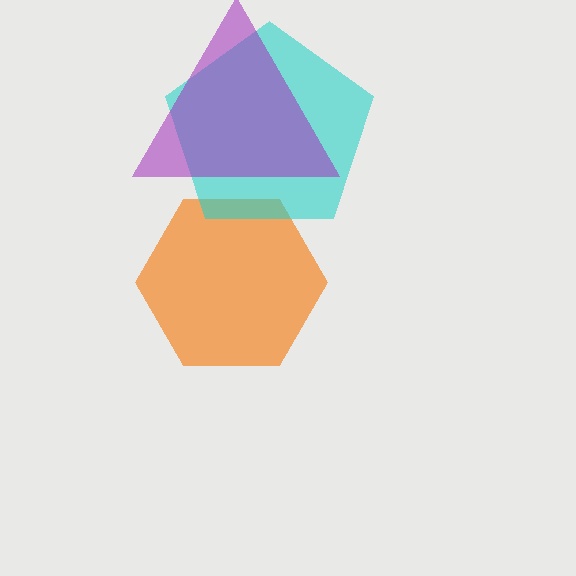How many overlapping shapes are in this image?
There are 3 overlapping shapes in the image.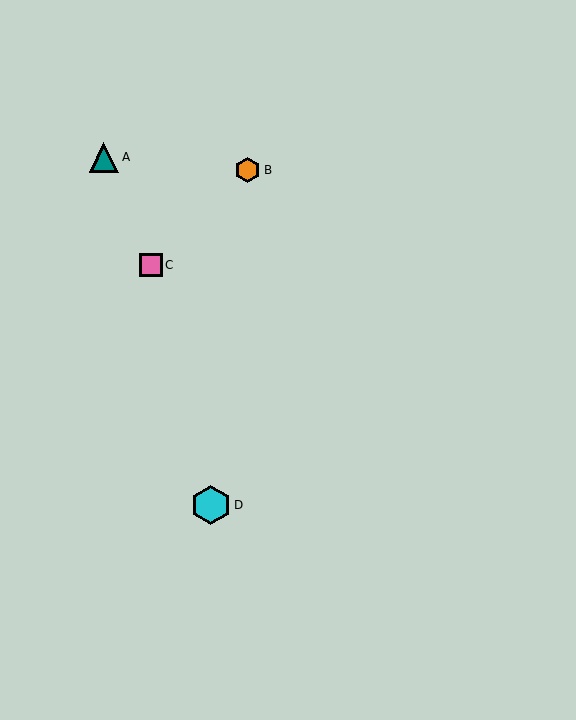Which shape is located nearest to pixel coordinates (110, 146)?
The teal triangle (labeled A) at (104, 157) is nearest to that location.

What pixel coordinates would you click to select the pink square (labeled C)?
Click at (151, 265) to select the pink square C.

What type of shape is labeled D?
Shape D is a cyan hexagon.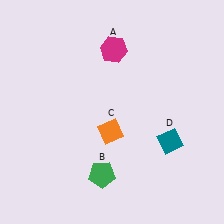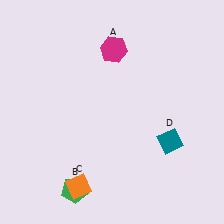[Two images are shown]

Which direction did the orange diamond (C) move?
The orange diamond (C) moved down.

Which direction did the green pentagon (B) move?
The green pentagon (B) moved left.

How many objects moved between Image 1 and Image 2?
2 objects moved between the two images.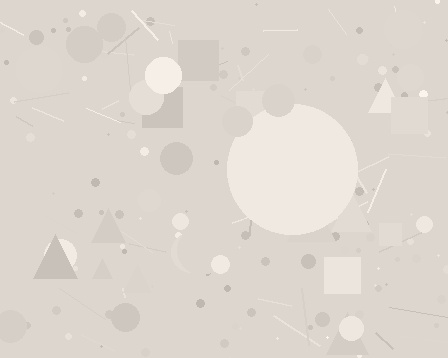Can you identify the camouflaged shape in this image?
The camouflaged shape is a circle.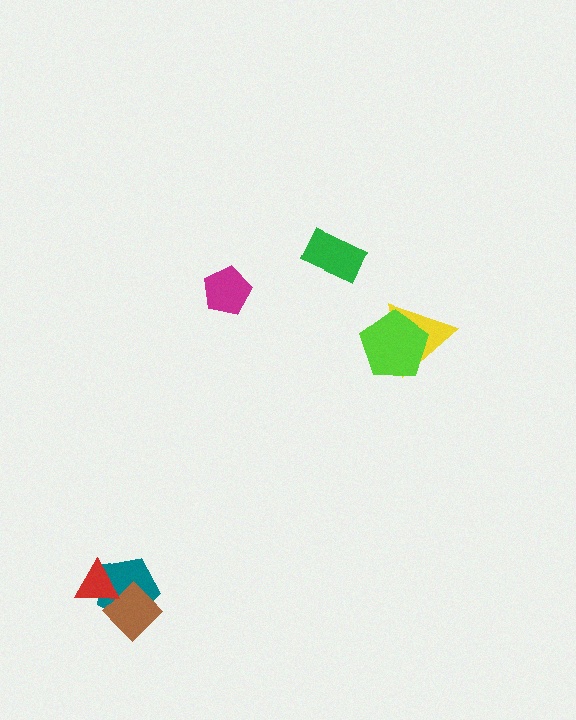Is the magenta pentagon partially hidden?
No, no other shape covers it.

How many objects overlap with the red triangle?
2 objects overlap with the red triangle.